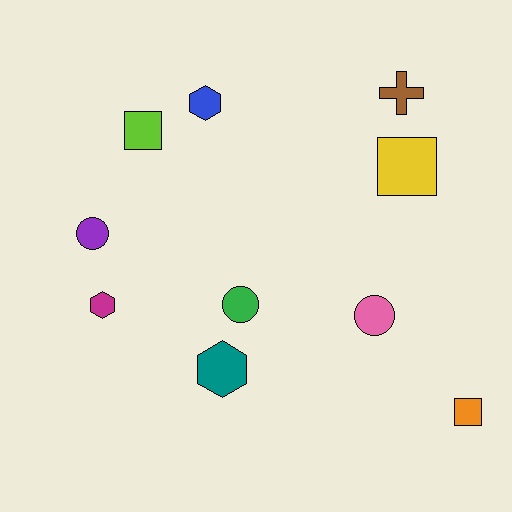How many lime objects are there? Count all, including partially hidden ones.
There is 1 lime object.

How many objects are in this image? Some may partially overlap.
There are 10 objects.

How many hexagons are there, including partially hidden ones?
There are 3 hexagons.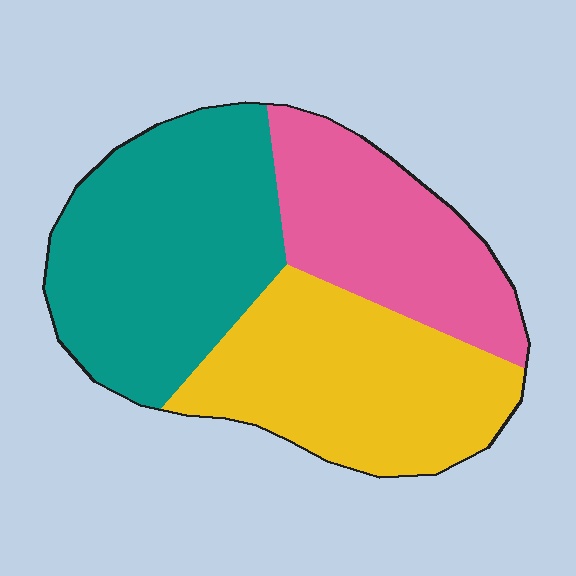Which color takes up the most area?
Teal, at roughly 40%.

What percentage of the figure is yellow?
Yellow covers 34% of the figure.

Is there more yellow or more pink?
Yellow.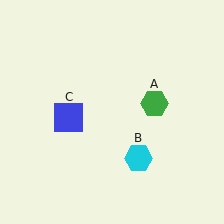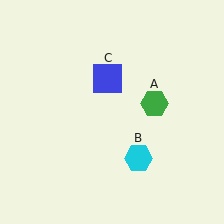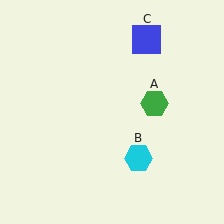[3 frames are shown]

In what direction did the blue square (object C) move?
The blue square (object C) moved up and to the right.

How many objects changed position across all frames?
1 object changed position: blue square (object C).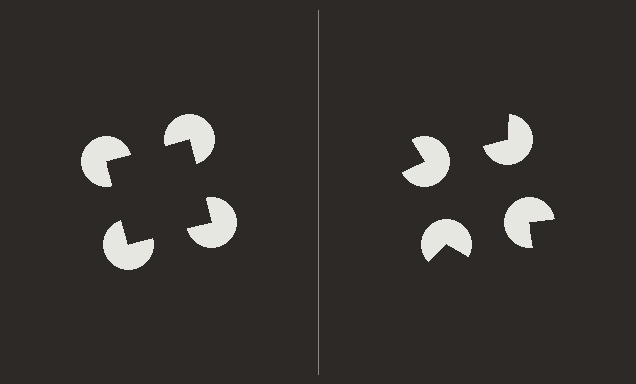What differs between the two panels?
The pac-man discs are positioned identically on both sides; only the wedge orientations differ. On the left they align to a square; on the right they are misaligned.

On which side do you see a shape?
An illusory square appears on the left side. On the right side the wedge cuts are rotated, so no coherent shape forms.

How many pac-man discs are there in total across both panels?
8 — 4 on each side.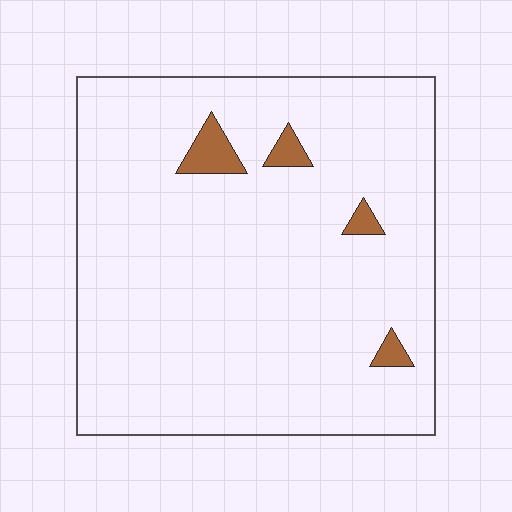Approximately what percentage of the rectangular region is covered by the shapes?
Approximately 5%.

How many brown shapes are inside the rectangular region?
4.